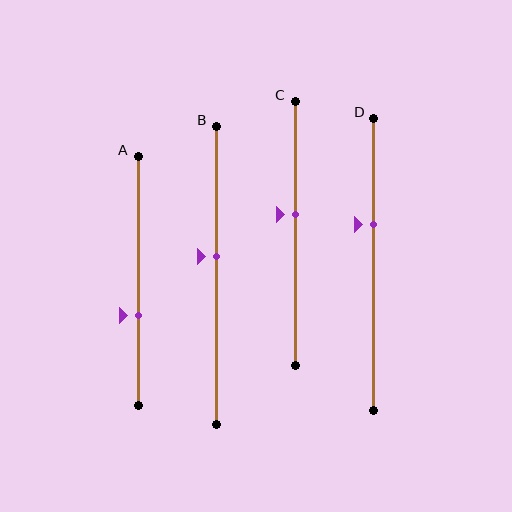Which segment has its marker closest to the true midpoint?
Segment B has its marker closest to the true midpoint.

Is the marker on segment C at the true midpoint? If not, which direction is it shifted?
No, the marker on segment C is shifted upward by about 7% of the segment length.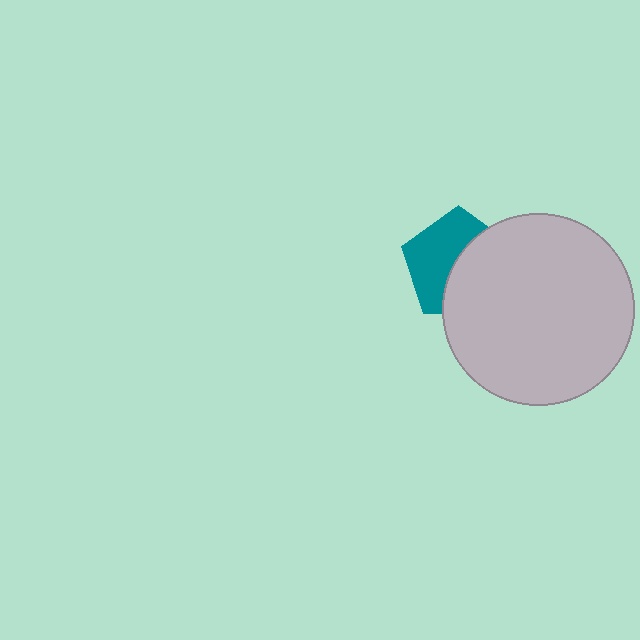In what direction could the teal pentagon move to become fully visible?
The teal pentagon could move left. That would shift it out from behind the light gray circle entirely.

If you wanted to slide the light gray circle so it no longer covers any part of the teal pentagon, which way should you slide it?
Slide it right — that is the most direct way to separate the two shapes.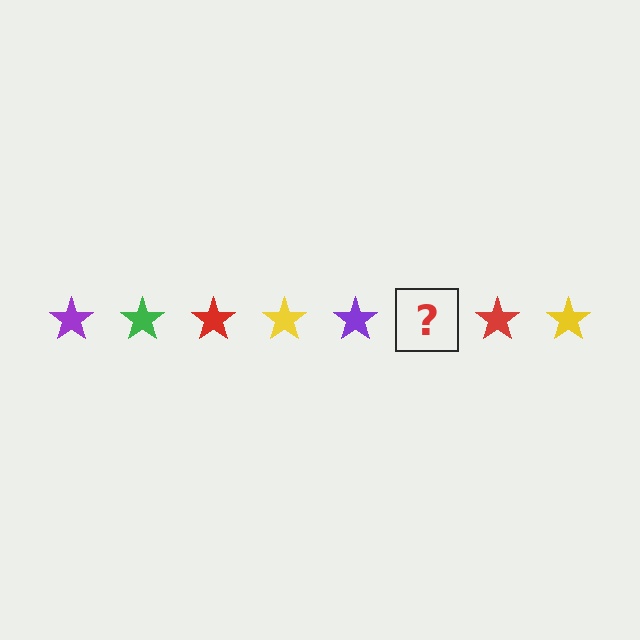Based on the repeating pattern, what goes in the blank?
The blank should be a green star.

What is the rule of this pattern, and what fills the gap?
The rule is that the pattern cycles through purple, green, red, yellow stars. The gap should be filled with a green star.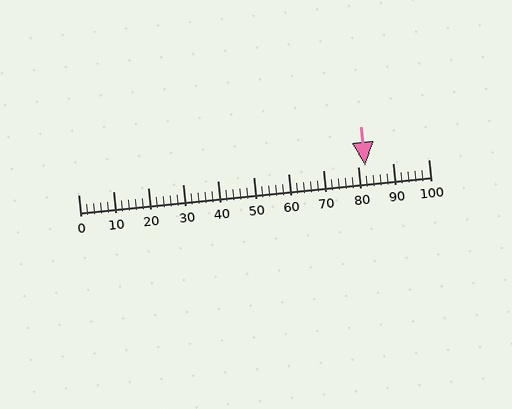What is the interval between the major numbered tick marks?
The major tick marks are spaced 10 units apart.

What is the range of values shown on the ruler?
The ruler shows values from 0 to 100.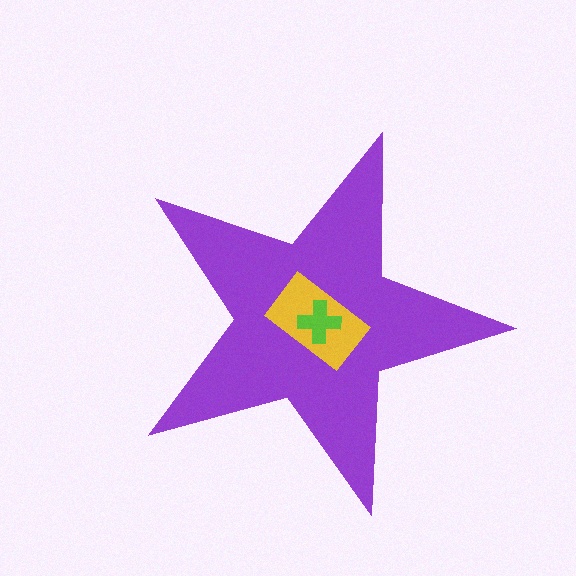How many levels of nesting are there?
3.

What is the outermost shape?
The purple star.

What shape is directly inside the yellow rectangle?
The lime cross.